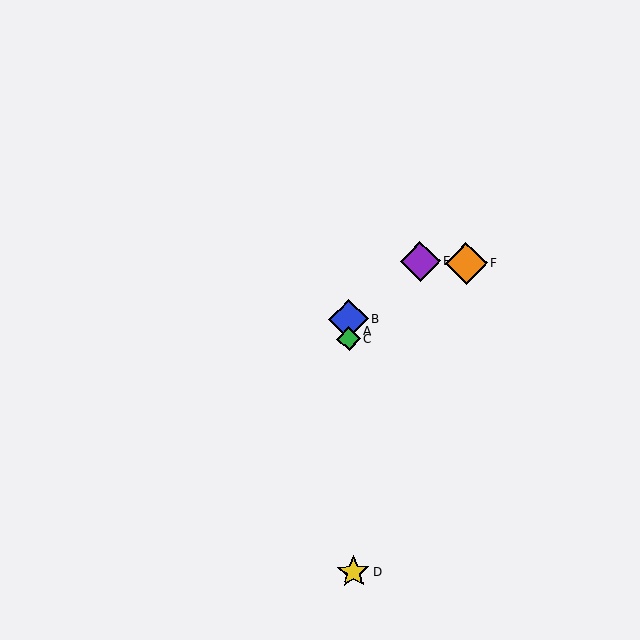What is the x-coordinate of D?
Object D is at x≈354.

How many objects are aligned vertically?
4 objects (A, B, C, D) are aligned vertically.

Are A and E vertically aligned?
No, A is at x≈349 and E is at x≈420.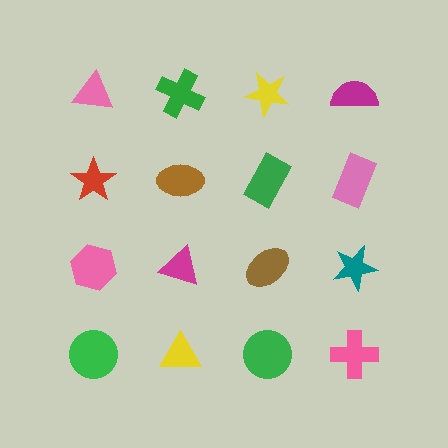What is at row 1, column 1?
A pink triangle.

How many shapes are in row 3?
4 shapes.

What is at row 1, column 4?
A magenta semicircle.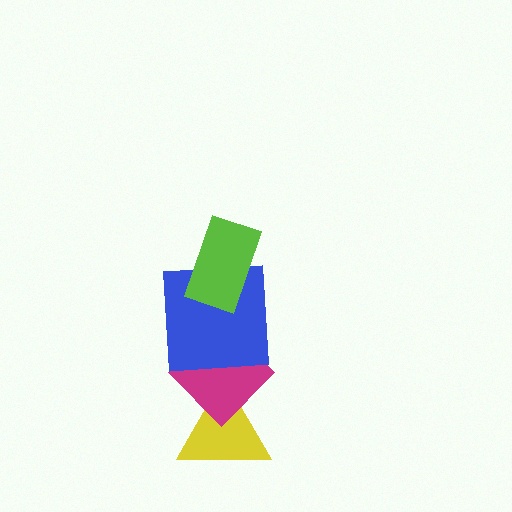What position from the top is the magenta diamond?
The magenta diamond is 3rd from the top.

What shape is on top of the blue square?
The lime rectangle is on top of the blue square.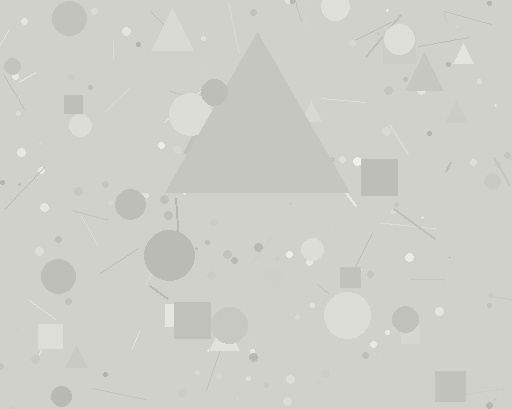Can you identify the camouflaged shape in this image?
The camouflaged shape is a triangle.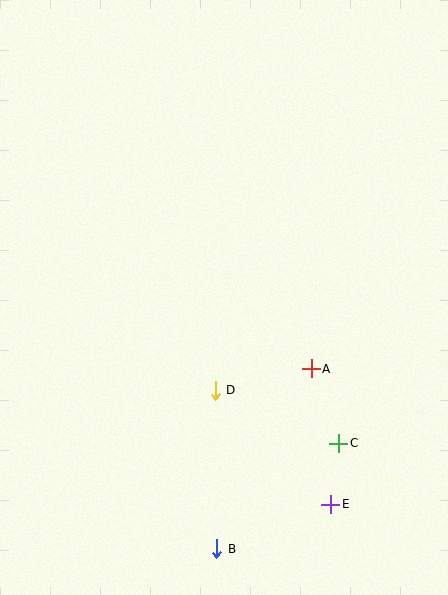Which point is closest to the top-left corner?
Point D is closest to the top-left corner.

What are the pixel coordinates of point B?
Point B is at (216, 549).